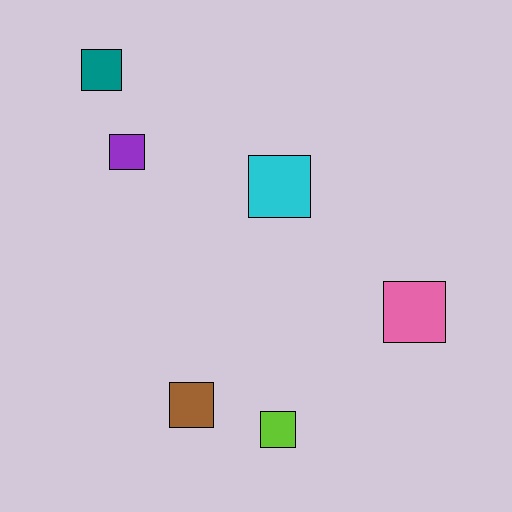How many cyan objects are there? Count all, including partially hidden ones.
There is 1 cyan object.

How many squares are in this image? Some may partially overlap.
There are 6 squares.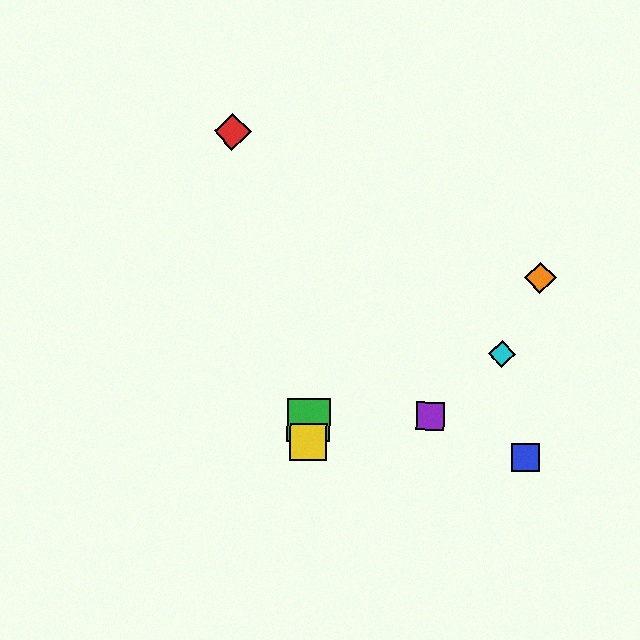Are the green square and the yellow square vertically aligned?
Yes, both are at x≈309.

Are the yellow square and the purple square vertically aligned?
No, the yellow square is at x≈308 and the purple square is at x≈430.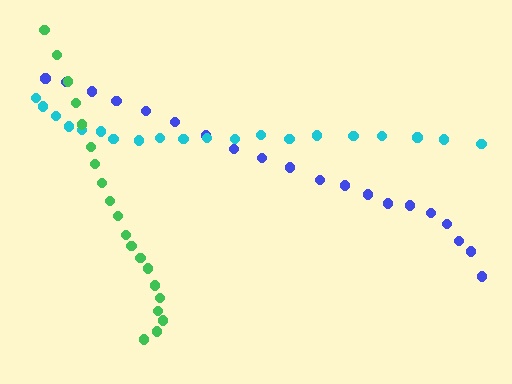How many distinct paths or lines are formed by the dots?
There are 3 distinct paths.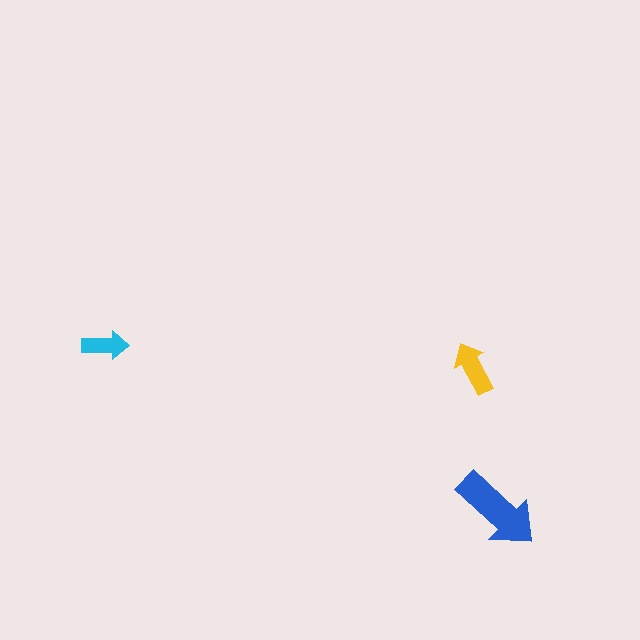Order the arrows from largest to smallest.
the blue one, the yellow one, the cyan one.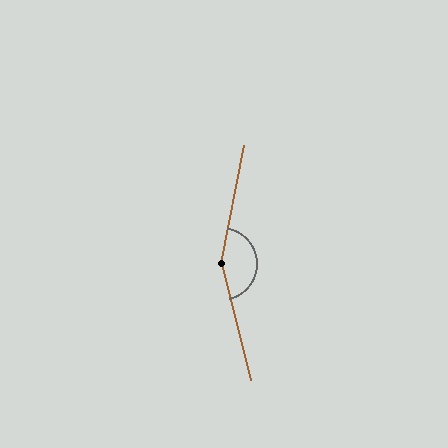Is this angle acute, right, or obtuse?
It is obtuse.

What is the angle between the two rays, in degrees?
Approximately 155 degrees.